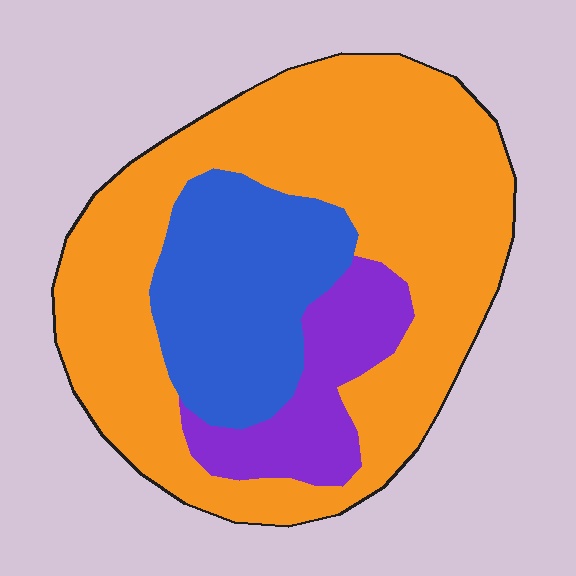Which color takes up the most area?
Orange, at roughly 65%.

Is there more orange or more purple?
Orange.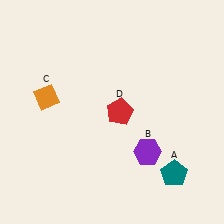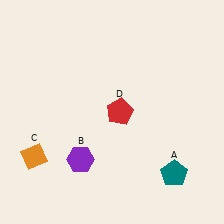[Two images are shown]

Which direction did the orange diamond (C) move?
The orange diamond (C) moved down.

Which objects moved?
The objects that moved are: the purple hexagon (B), the orange diamond (C).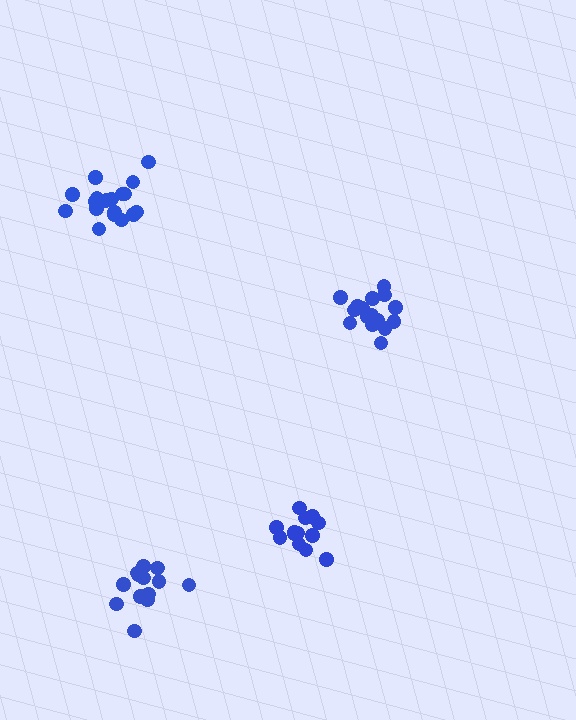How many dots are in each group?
Group 1: 18 dots, Group 2: 13 dots, Group 3: 18 dots, Group 4: 14 dots (63 total).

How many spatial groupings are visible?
There are 4 spatial groupings.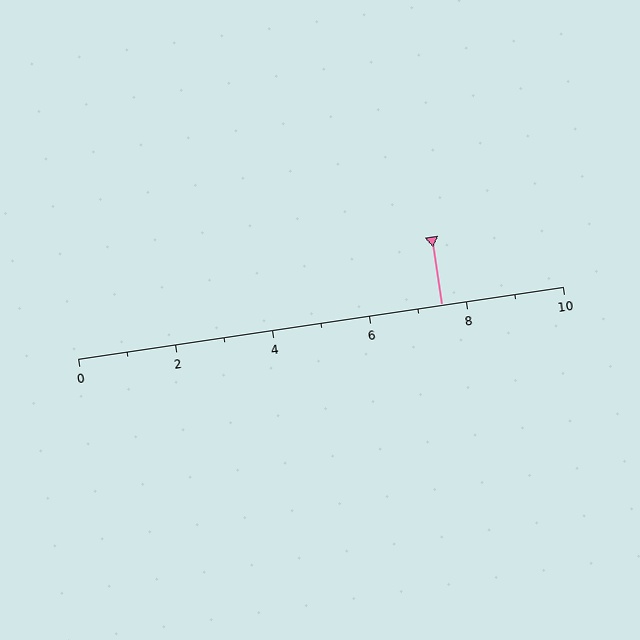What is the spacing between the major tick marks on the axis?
The major ticks are spaced 2 apart.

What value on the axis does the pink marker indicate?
The marker indicates approximately 7.5.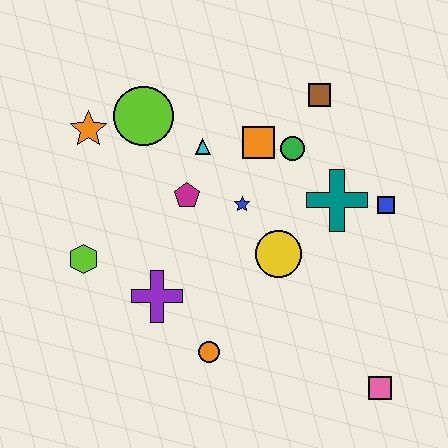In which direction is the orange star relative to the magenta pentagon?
The orange star is to the left of the magenta pentagon.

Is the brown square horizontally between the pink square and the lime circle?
Yes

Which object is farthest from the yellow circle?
The orange star is farthest from the yellow circle.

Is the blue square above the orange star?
No